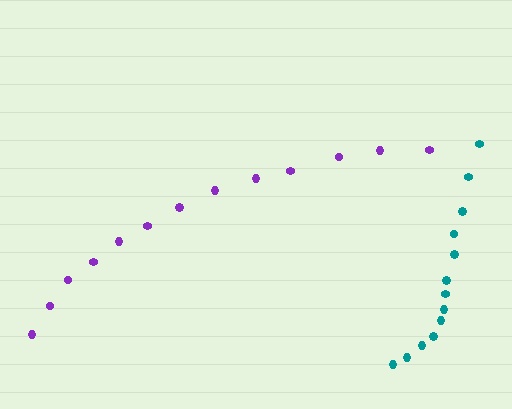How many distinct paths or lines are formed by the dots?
There are 2 distinct paths.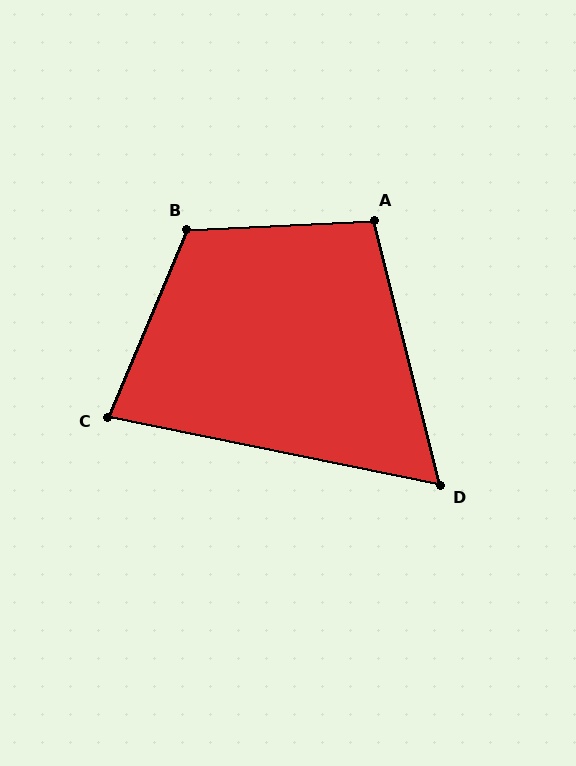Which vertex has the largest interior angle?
B, at approximately 116 degrees.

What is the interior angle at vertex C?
Approximately 79 degrees (acute).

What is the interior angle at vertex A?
Approximately 101 degrees (obtuse).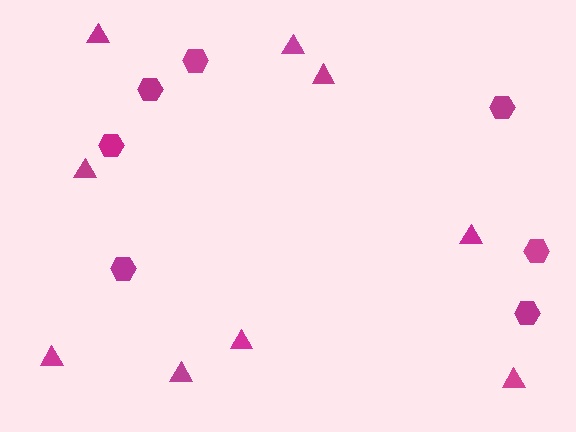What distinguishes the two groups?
There are 2 groups: one group of triangles (9) and one group of hexagons (7).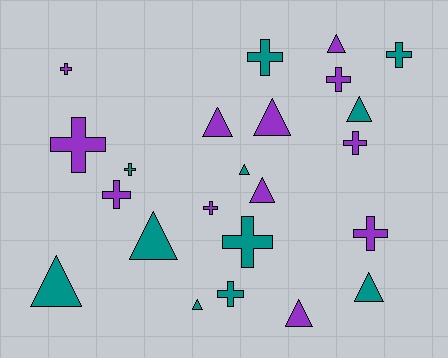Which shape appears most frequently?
Cross, with 12 objects.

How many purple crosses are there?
There are 7 purple crosses.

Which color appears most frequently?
Purple, with 12 objects.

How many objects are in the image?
There are 23 objects.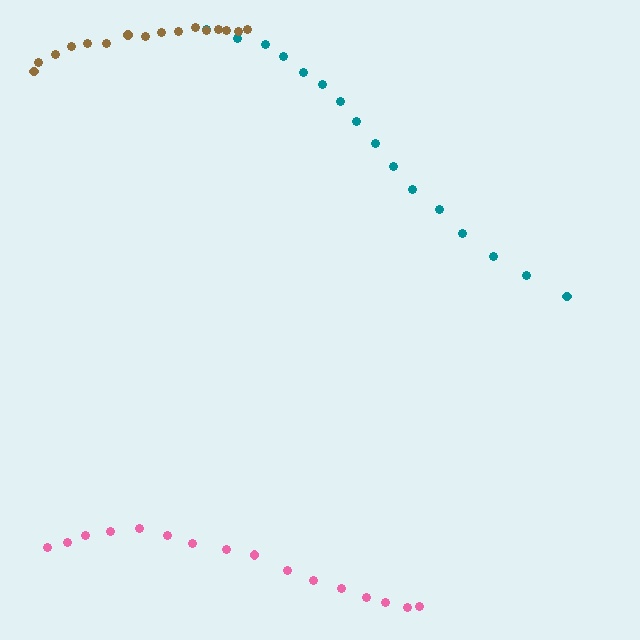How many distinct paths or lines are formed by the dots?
There are 3 distinct paths.